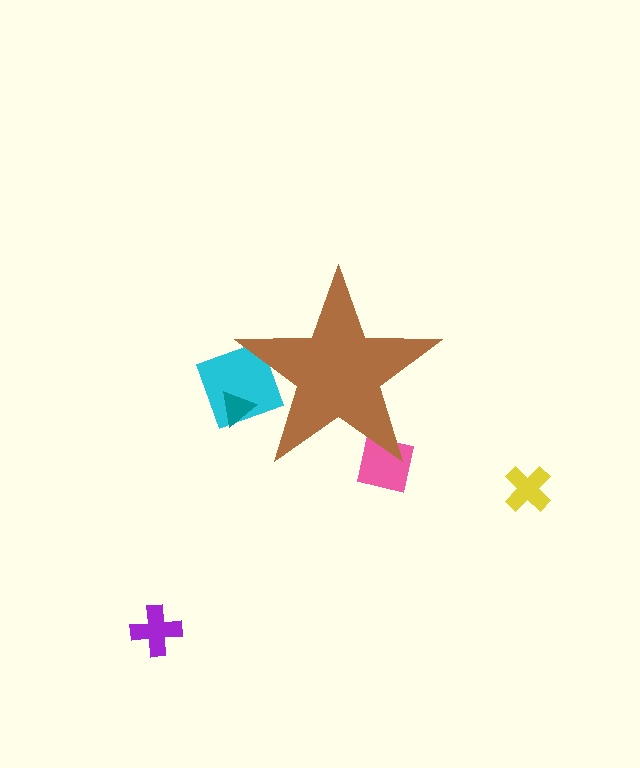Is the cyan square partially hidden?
Yes, the cyan square is partially hidden behind the brown star.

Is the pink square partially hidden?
Yes, the pink square is partially hidden behind the brown star.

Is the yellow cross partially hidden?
No, the yellow cross is fully visible.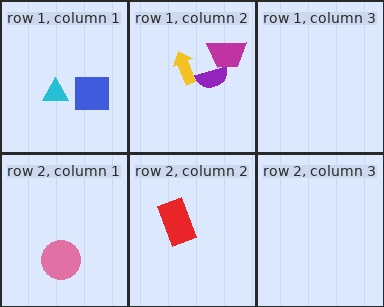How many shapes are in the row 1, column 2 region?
3.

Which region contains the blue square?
The row 1, column 1 region.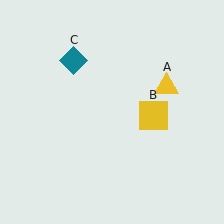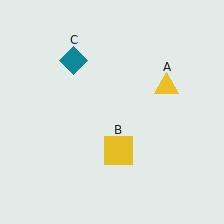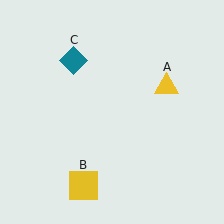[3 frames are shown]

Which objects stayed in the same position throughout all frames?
Yellow triangle (object A) and teal diamond (object C) remained stationary.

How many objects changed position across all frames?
1 object changed position: yellow square (object B).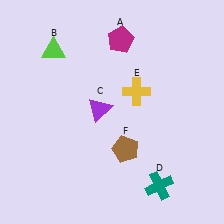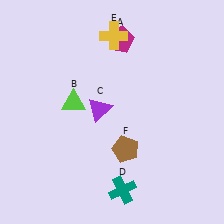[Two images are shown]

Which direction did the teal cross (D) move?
The teal cross (D) moved left.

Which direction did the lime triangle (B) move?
The lime triangle (B) moved down.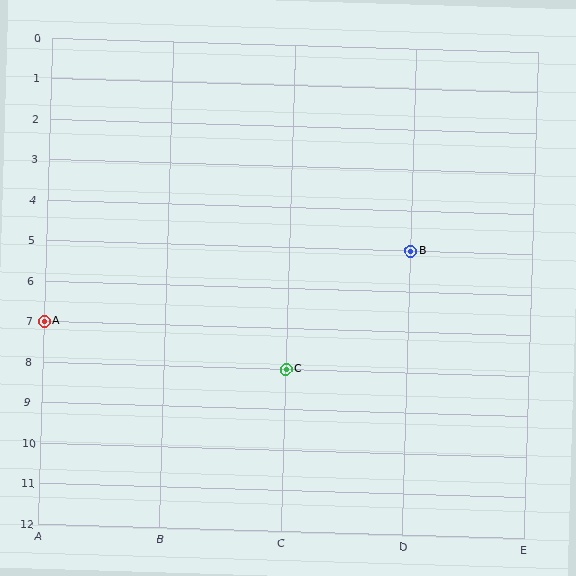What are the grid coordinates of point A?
Point A is at grid coordinates (A, 7).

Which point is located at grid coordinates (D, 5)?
Point B is at (D, 5).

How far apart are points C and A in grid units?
Points C and A are 2 columns and 1 row apart (about 2.2 grid units diagonally).